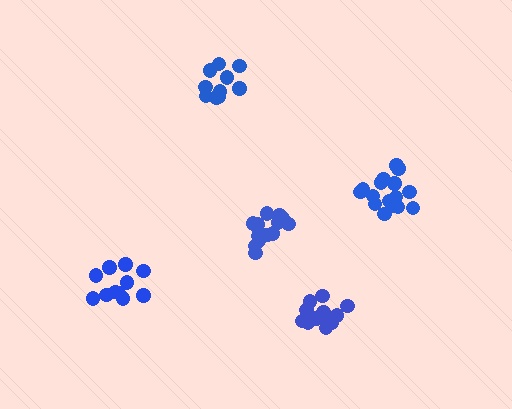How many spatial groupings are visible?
There are 5 spatial groupings.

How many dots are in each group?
Group 1: 11 dots, Group 2: 16 dots, Group 3: 13 dots, Group 4: 14 dots, Group 5: 10 dots (64 total).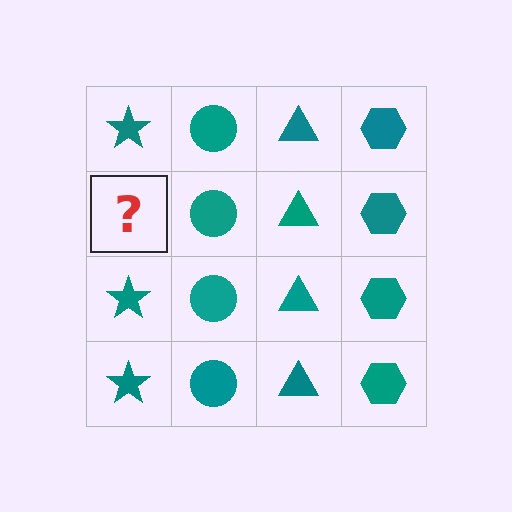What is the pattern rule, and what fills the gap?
The rule is that each column has a consistent shape. The gap should be filled with a teal star.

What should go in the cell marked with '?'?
The missing cell should contain a teal star.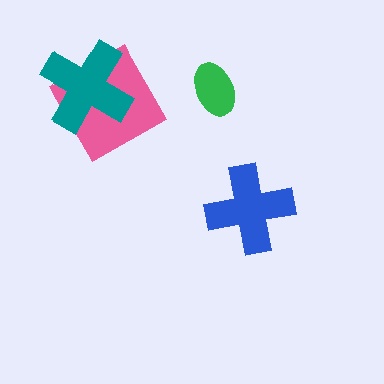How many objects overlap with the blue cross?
0 objects overlap with the blue cross.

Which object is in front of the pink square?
The teal cross is in front of the pink square.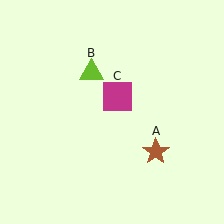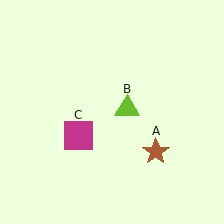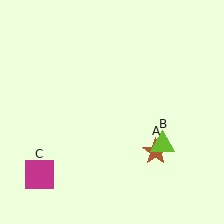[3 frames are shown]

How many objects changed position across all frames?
2 objects changed position: lime triangle (object B), magenta square (object C).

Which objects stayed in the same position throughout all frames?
Brown star (object A) remained stationary.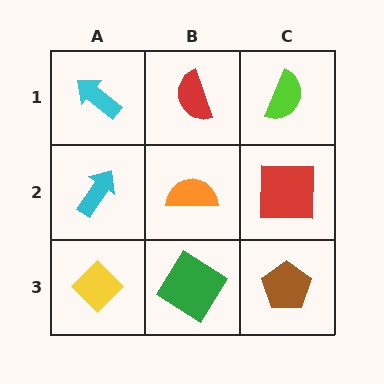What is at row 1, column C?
A lime semicircle.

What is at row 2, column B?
An orange semicircle.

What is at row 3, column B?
A green diamond.